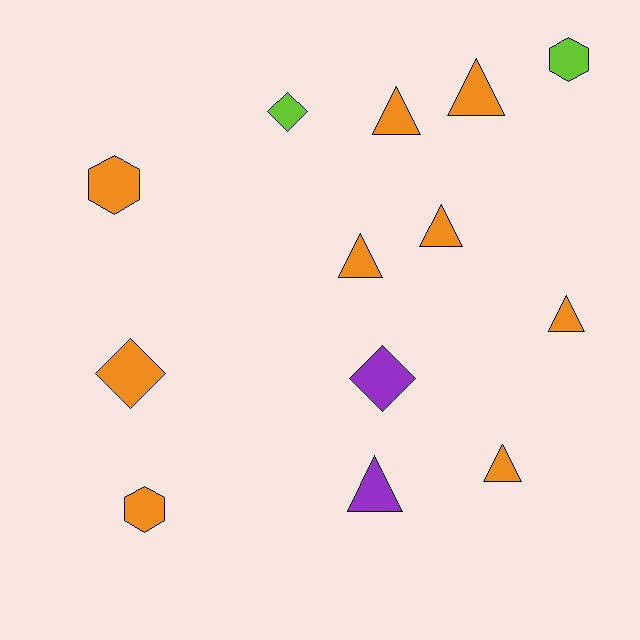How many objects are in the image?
There are 13 objects.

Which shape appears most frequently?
Triangle, with 7 objects.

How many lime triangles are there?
There are no lime triangles.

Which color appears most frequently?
Orange, with 9 objects.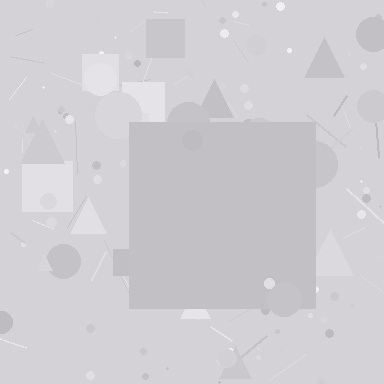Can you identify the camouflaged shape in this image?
The camouflaged shape is a square.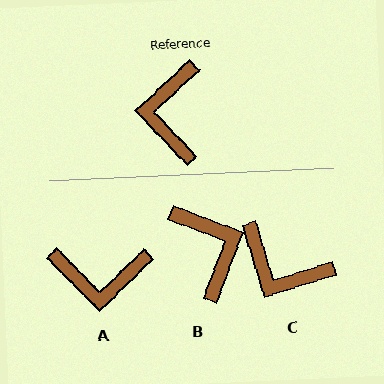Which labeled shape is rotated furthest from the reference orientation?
B, about 154 degrees away.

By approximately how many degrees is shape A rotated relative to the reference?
Approximately 91 degrees counter-clockwise.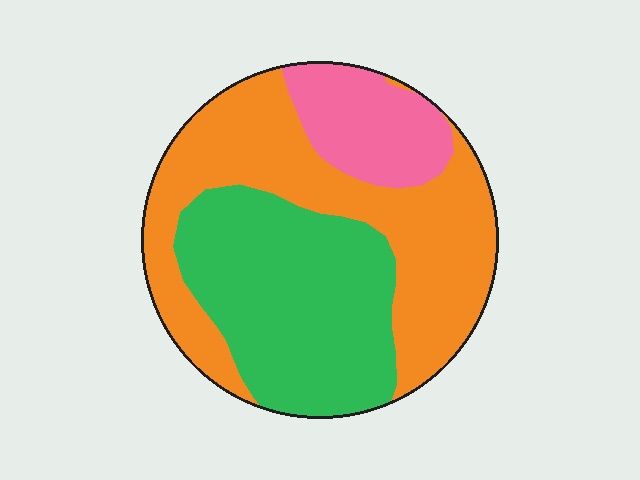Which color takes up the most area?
Orange, at roughly 45%.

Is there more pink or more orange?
Orange.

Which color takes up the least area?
Pink, at roughly 15%.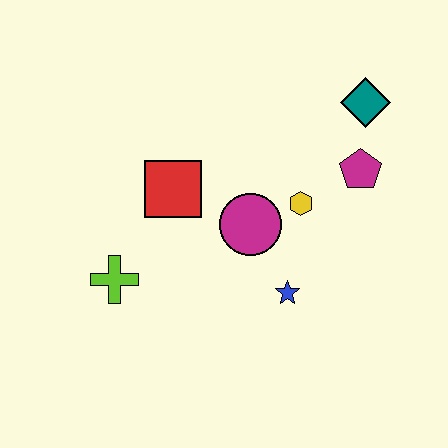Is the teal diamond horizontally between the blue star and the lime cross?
No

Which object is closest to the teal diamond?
The magenta pentagon is closest to the teal diamond.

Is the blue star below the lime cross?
Yes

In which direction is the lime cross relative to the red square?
The lime cross is below the red square.